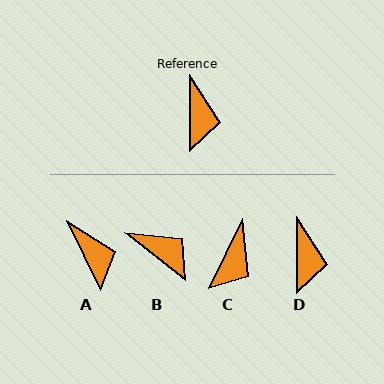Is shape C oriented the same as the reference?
No, it is off by about 26 degrees.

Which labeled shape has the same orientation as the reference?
D.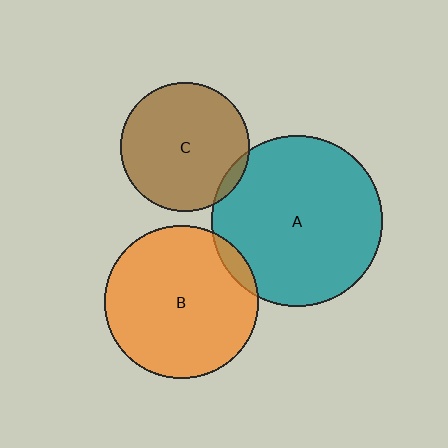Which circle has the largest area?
Circle A (teal).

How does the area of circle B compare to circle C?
Approximately 1.4 times.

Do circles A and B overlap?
Yes.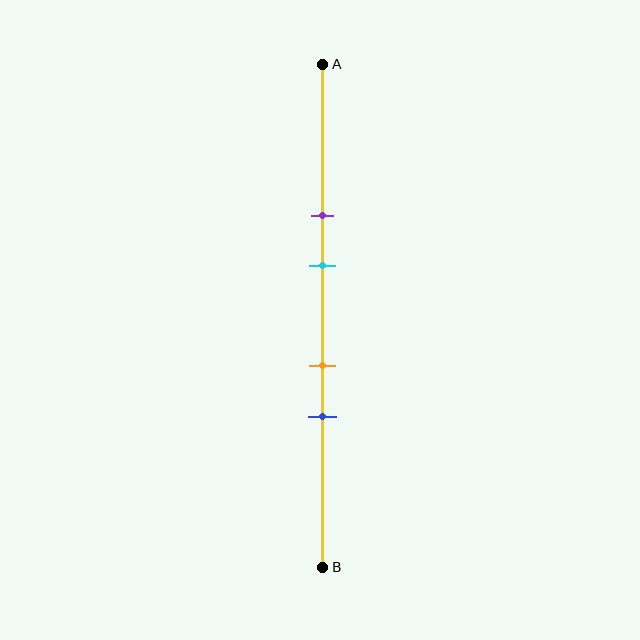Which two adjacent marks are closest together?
The orange and blue marks are the closest adjacent pair.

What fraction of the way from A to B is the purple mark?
The purple mark is approximately 30% (0.3) of the way from A to B.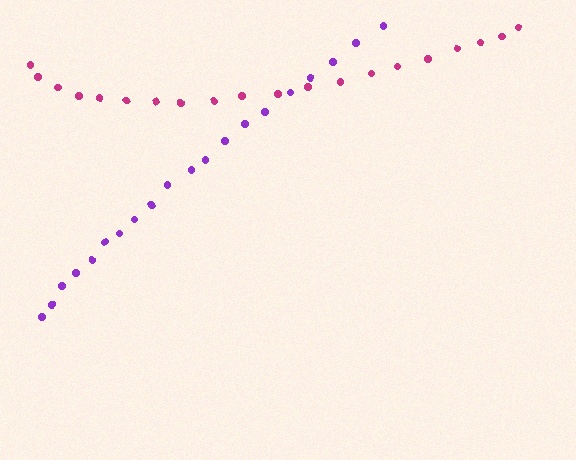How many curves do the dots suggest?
There are 2 distinct paths.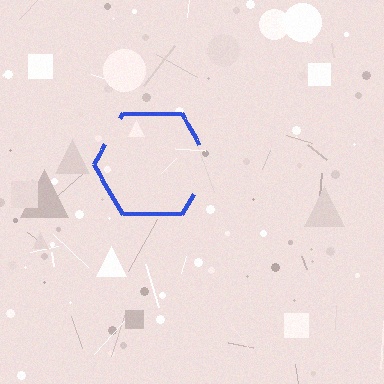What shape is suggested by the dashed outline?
The dashed outline suggests a hexagon.